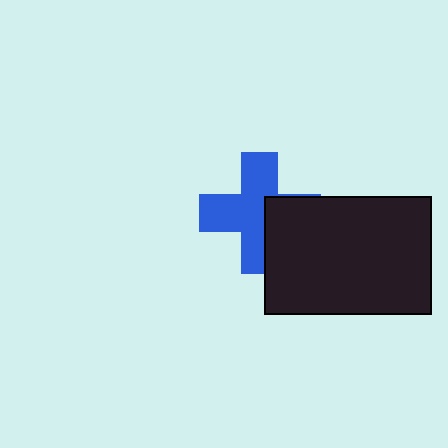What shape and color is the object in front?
The object in front is a black rectangle.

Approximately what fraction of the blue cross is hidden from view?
Roughly 35% of the blue cross is hidden behind the black rectangle.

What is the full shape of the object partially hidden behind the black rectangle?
The partially hidden object is a blue cross.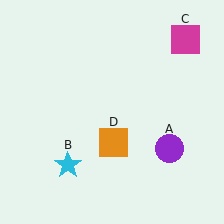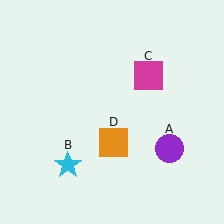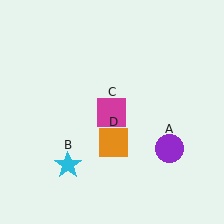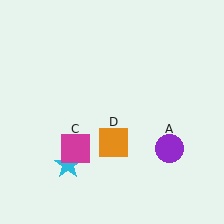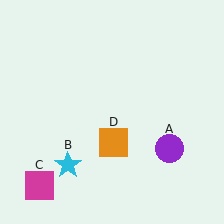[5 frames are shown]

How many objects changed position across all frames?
1 object changed position: magenta square (object C).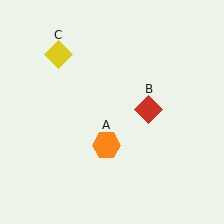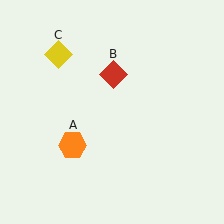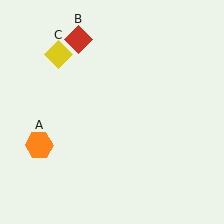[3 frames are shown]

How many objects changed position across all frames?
2 objects changed position: orange hexagon (object A), red diamond (object B).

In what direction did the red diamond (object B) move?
The red diamond (object B) moved up and to the left.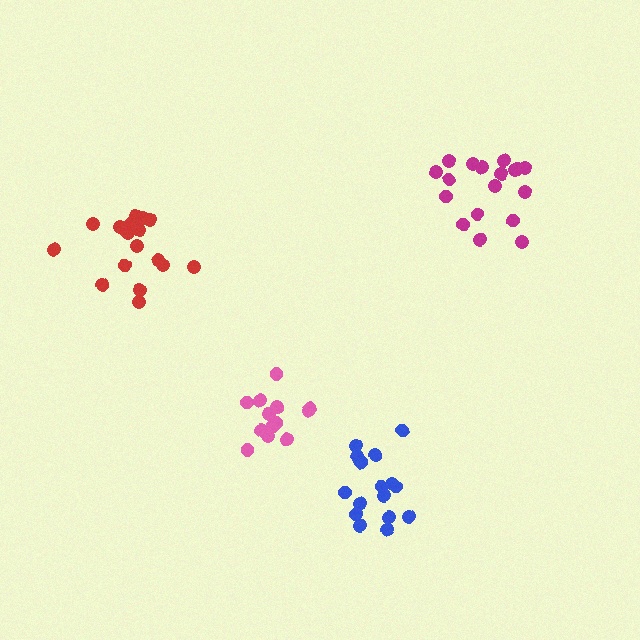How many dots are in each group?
Group 1: 18 dots, Group 2: 18 dots, Group 3: 13 dots, Group 4: 17 dots (66 total).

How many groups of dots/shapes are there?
There are 4 groups.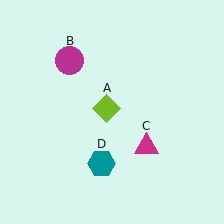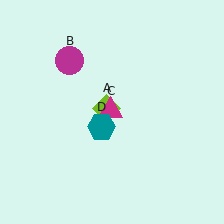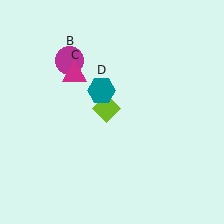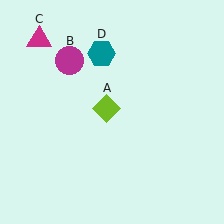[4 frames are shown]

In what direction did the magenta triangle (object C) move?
The magenta triangle (object C) moved up and to the left.